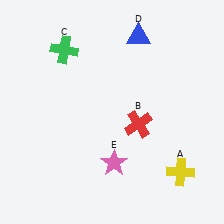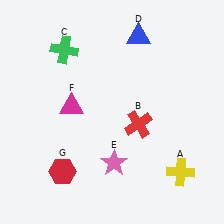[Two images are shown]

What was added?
A magenta triangle (F), a red hexagon (G) were added in Image 2.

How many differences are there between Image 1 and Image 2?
There are 2 differences between the two images.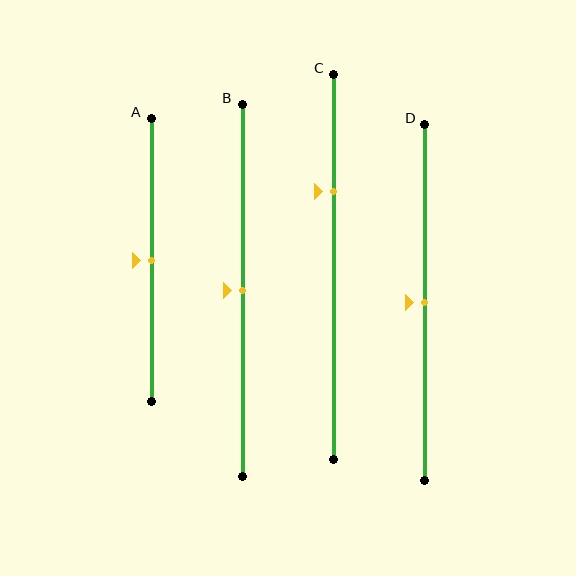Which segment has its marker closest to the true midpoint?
Segment A has its marker closest to the true midpoint.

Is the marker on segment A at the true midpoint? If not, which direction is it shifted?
Yes, the marker on segment A is at the true midpoint.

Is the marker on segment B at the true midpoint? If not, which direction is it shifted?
Yes, the marker on segment B is at the true midpoint.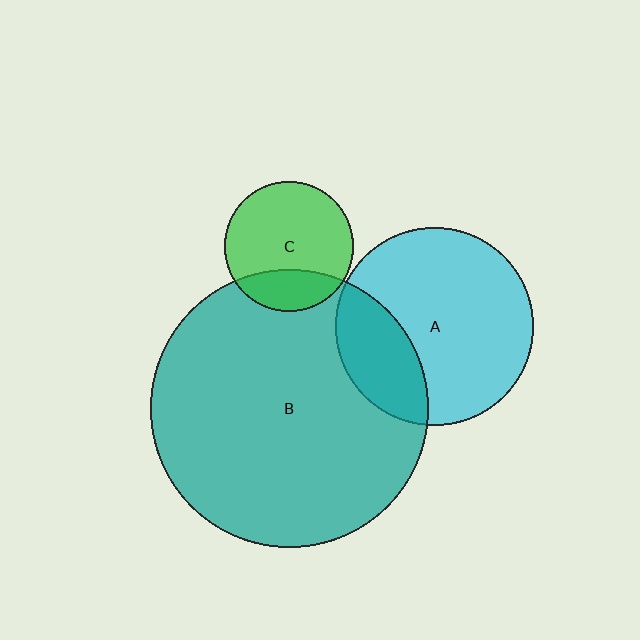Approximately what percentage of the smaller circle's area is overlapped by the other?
Approximately 25%.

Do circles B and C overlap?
Yes.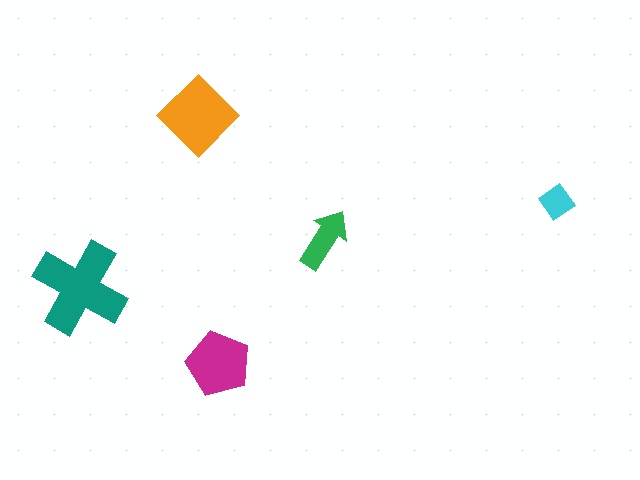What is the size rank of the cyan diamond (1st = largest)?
5th.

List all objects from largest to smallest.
The teal cross, the orange diamond, the magenta pentagon, the green arrow, the cyan diamond.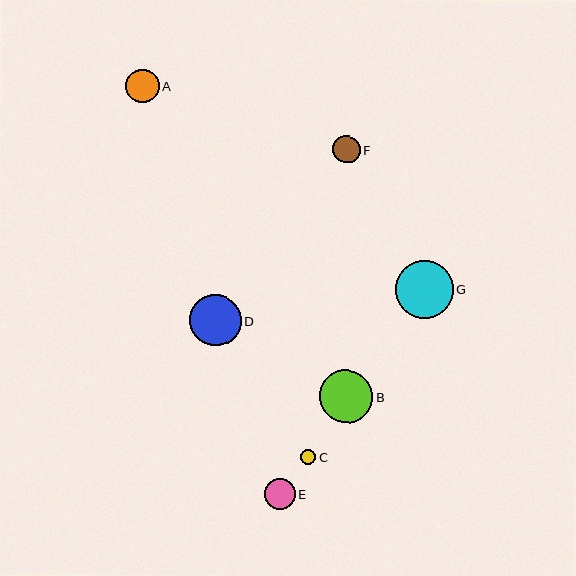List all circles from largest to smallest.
From largest to smallest: G, B, D, A, E, F, C.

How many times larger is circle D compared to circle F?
Circle D is approximately 1.9 times the size of circle F.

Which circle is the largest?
Circle G is the largest with a size of approximately 58 pixels.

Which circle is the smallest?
Circle C is the smallest with a size of approximately 16 pixels.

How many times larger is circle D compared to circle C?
Circle D is approximately 3.3 times the size of circle C.